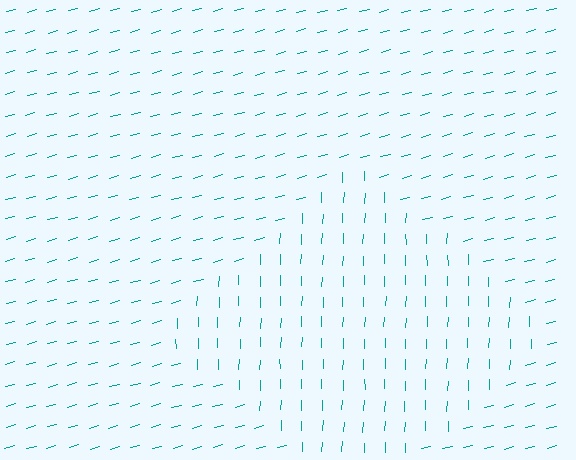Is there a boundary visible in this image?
Yes, there is a texture boundary formed by a change in line orientation.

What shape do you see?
I see a diamond.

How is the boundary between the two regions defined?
The boundary is defined purely by a change in line orientation (approximately 73 degrees difference). All lines are the same color and thickness.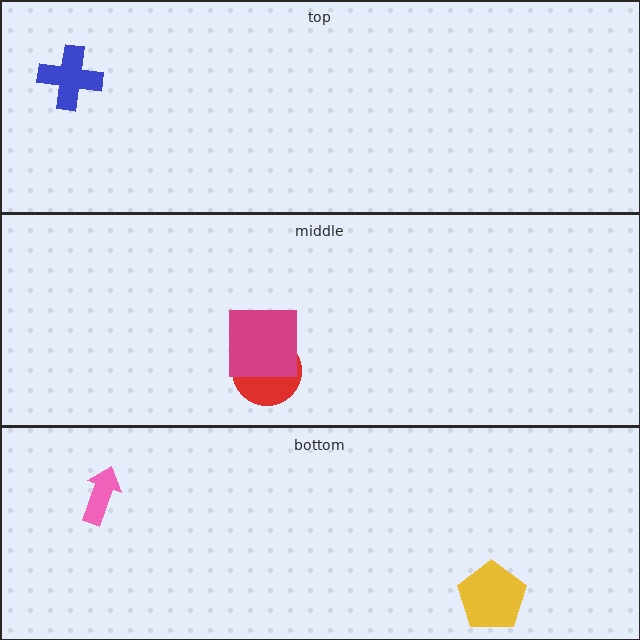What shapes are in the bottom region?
The pink arrow, the yellow pentagon.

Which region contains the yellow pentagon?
The bottom region.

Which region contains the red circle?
The middle region.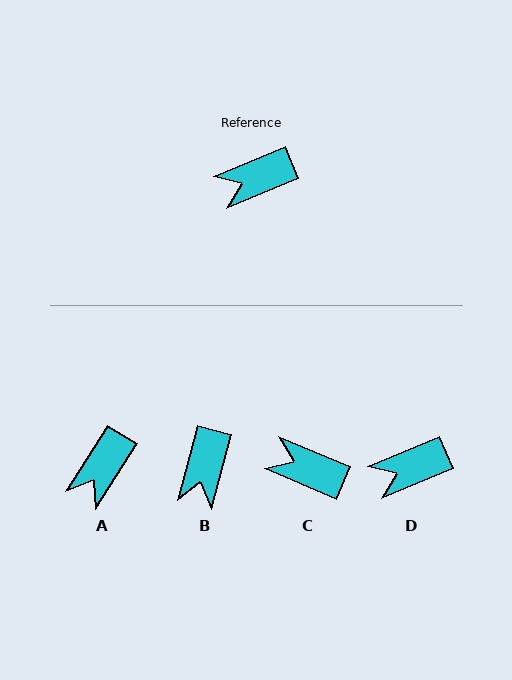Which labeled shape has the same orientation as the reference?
D.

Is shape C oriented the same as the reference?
No, it is off by about 46 degrees.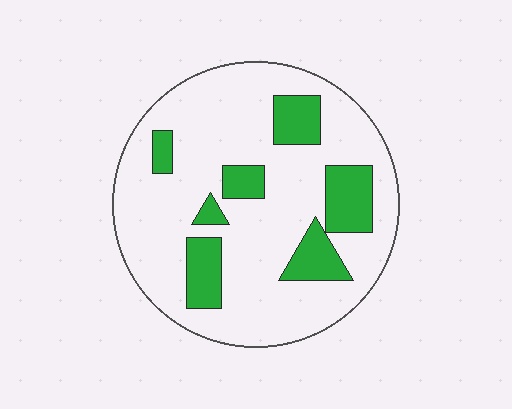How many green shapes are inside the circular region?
7.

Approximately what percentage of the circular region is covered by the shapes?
Approximately 20%.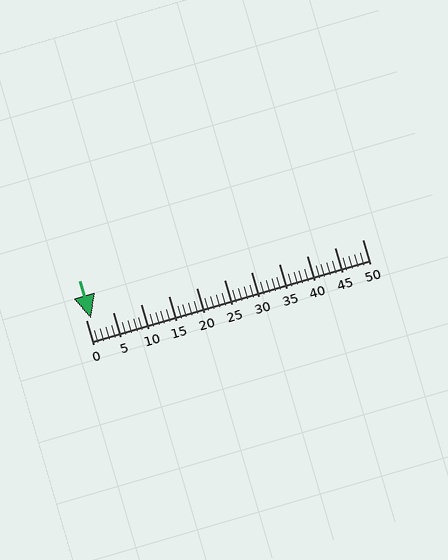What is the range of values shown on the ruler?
The ruler shows values from 0 to 50.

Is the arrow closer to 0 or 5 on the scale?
The arrow is closer to 0.